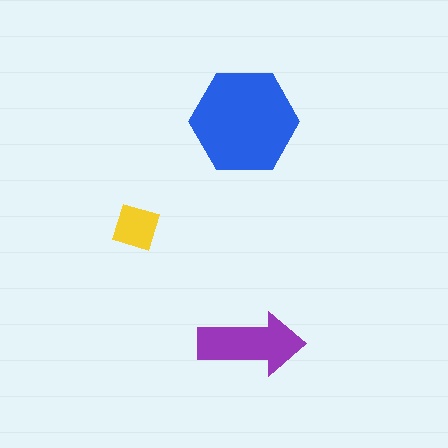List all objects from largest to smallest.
The blue hexagon, the purple arrow, the yellow square.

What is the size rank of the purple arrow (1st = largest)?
2nd.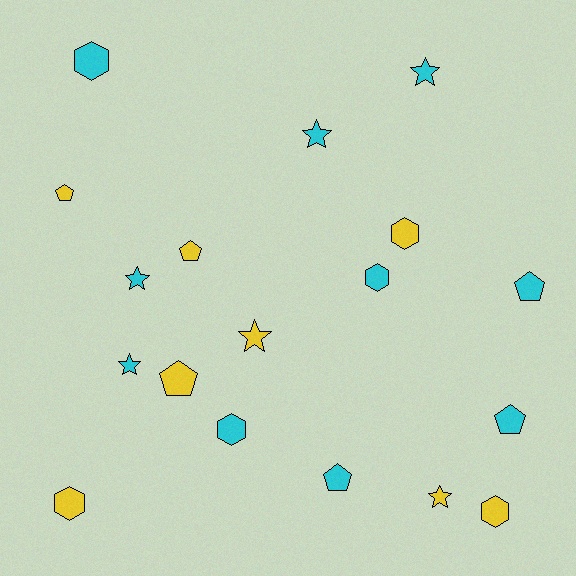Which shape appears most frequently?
Hexagon, with 6 objects.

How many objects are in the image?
There are 18 objects.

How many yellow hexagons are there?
There are 3 yellow hexagons.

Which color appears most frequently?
Cyan, with 10 objects.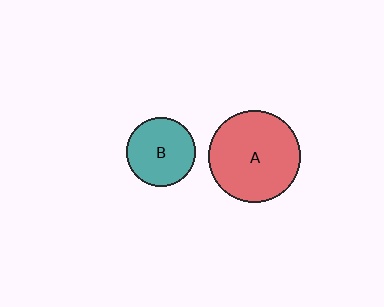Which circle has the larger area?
Circle A (red).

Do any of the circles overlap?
No, none of the circles overlap.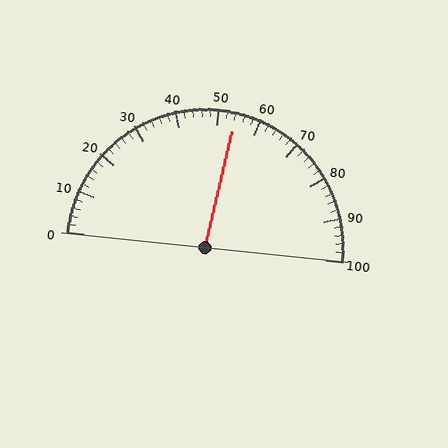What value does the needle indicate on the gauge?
The needle indicates approximately 54.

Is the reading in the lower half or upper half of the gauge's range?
The reading is in the upper half of the range (0 to 100).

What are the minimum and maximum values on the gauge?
The gauge ranges from 0 to 100.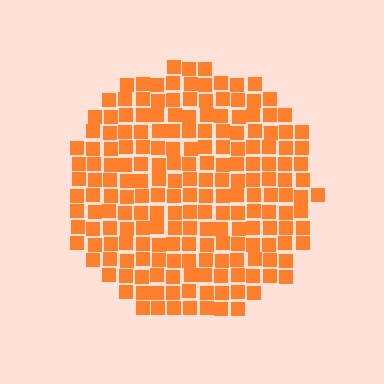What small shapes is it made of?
It is made of small squares.